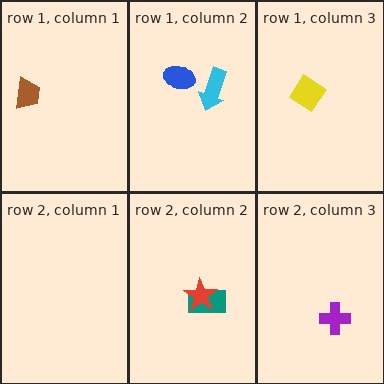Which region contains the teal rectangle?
The row 2, column 2 region.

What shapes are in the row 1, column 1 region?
The brown trapezoid.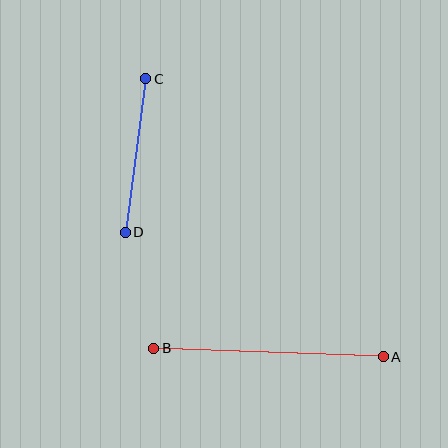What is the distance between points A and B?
The distance is approximately 230 pixels.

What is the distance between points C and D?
The distance is approximately 155 pixels.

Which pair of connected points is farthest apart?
Points A and B are farthest apart.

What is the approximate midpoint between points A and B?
The midpoint is at approximately (269, 353) pixels.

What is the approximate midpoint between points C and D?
The midpoint is at approximately (136, 156) pixels.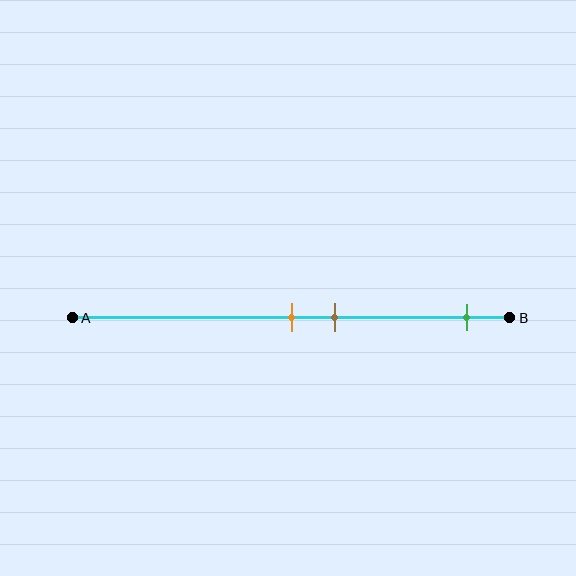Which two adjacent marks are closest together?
The orange and brown marks are the closest adjacent pair.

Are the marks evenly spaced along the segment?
No, the marks are not evenly spaced.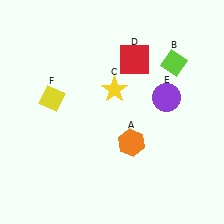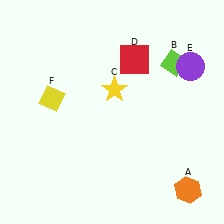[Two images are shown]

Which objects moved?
The objects that moved are: the orange hexagon (A), the purple circle (E).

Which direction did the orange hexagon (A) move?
The orange hexagon (A) moved right.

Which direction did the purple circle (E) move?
The purple circle (E) moved up.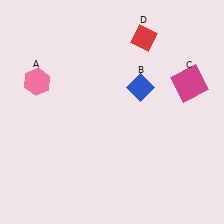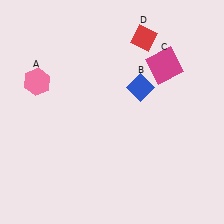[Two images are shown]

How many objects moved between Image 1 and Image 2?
1 object moved between the two images.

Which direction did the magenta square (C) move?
The magenta square (C) moved left.